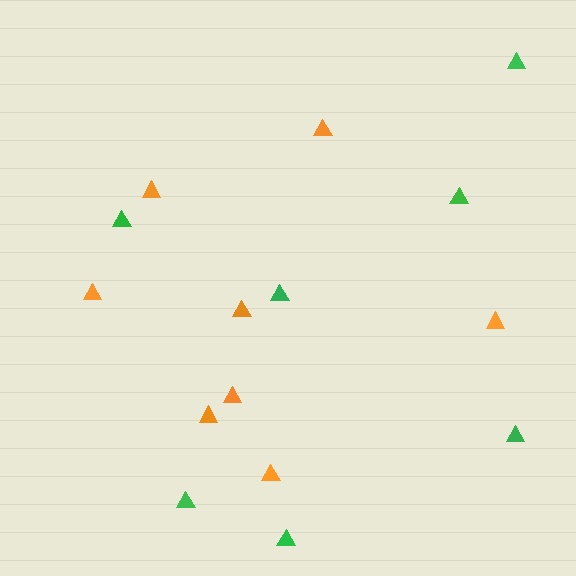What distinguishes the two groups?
There are 2 groups: one group of green triangles (7) and one group of orange triangles (8).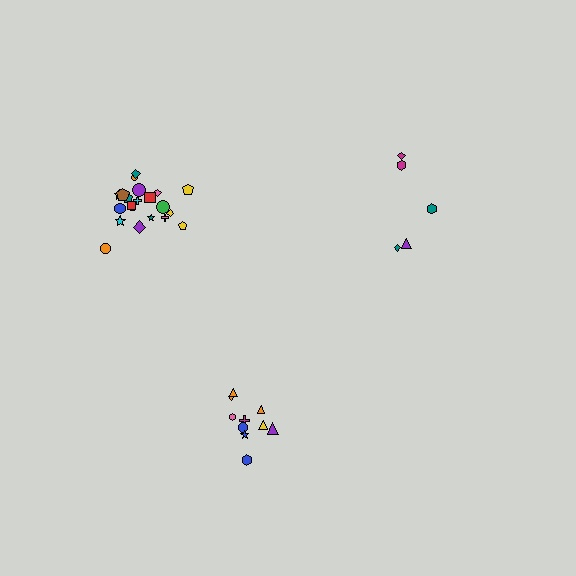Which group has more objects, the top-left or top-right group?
The top-left group.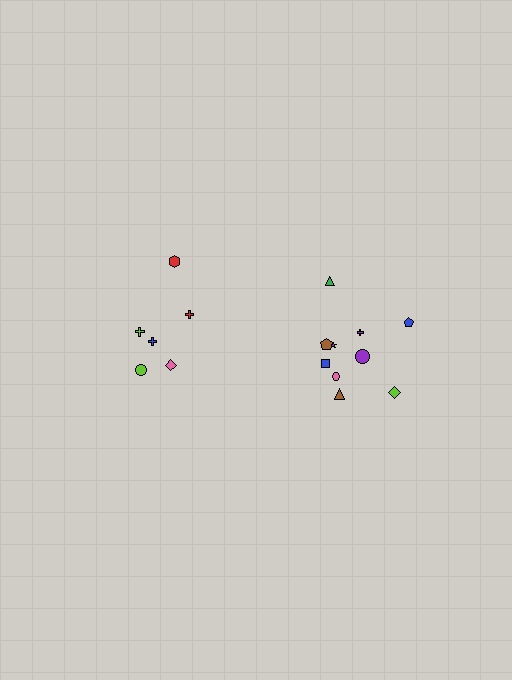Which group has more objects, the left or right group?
The right group.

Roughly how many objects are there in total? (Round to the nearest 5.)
Roughly 15 objects in total.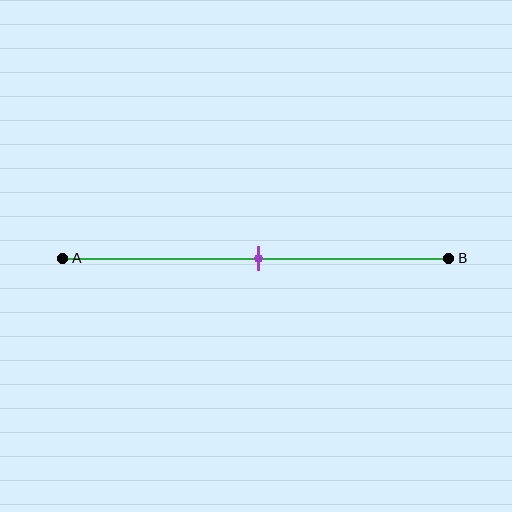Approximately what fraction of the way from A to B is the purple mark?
The purple mark is approximately 50% of the way from A to B.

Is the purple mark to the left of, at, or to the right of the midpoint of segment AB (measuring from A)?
The purple mark is approximately at the midpoint of segment AB.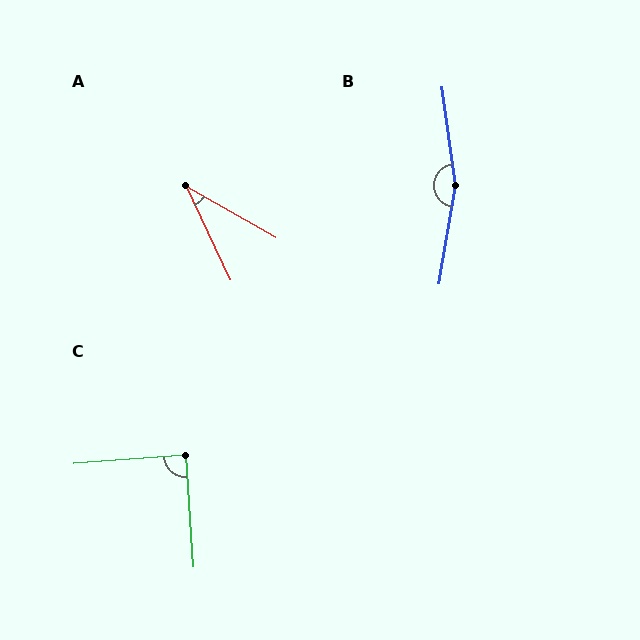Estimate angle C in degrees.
Approximately 89 degrees.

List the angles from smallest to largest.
A (35°), C (89°), B (163°).